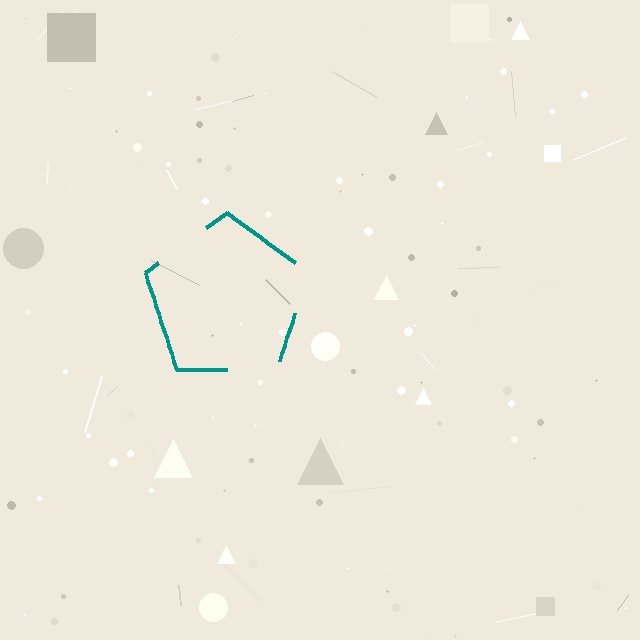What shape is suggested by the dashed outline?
The dashed outline suggests a pentagon.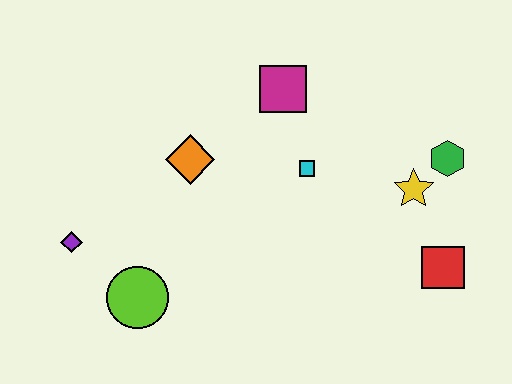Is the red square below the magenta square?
Yes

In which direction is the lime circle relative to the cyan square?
The lime circle is to the left of the cyan square.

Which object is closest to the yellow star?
The green hexagon is closest to the yellow star.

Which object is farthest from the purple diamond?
The green hexagon is farthest from the purple diamond.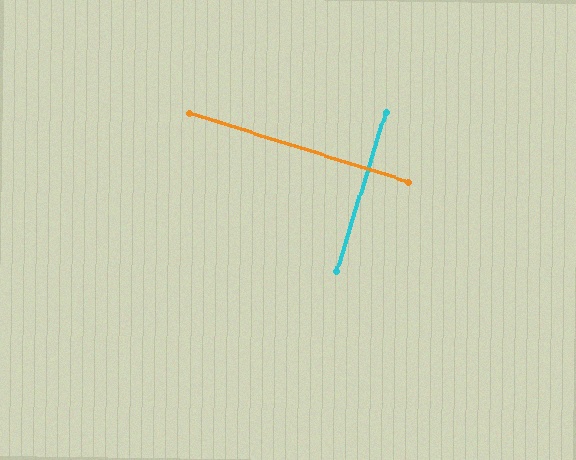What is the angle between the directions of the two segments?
Approximately 90 degrees.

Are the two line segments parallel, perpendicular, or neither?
Perpendicular — they meet at approximately 90°.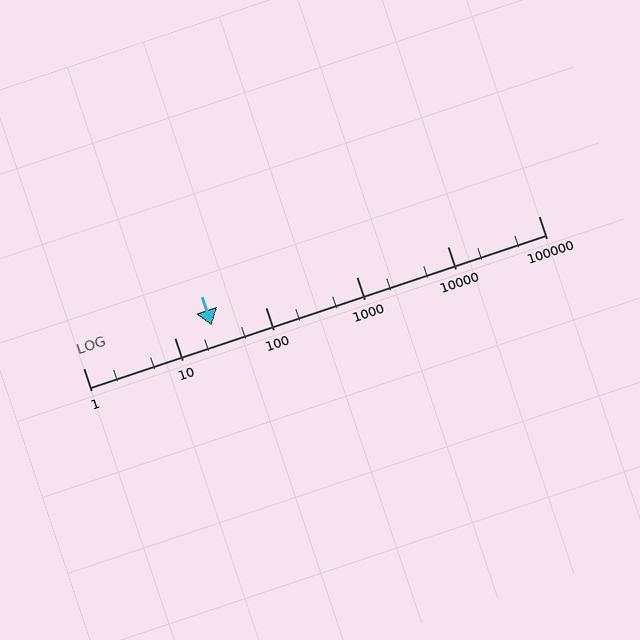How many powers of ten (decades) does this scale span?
The scale spans 5 decades, from 1 to 100000.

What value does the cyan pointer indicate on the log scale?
The pointer indicates approximately 26.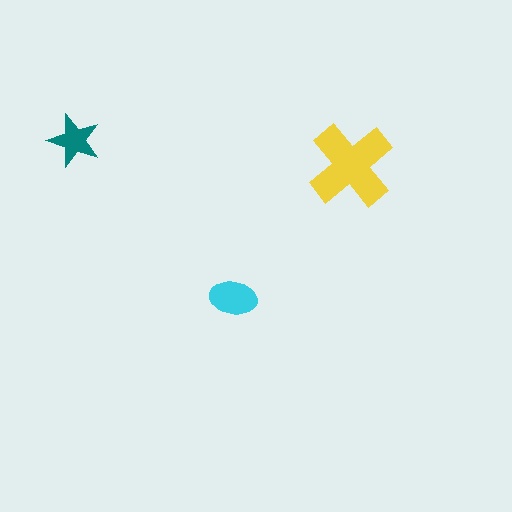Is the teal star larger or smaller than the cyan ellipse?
Smaller.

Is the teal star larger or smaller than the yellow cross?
Smaller.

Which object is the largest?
The yellow cross.